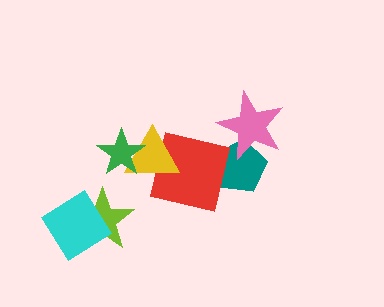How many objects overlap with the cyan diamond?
1 object overlaps with the cyan diamond.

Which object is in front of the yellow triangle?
The green star is in front of the yellow triangle.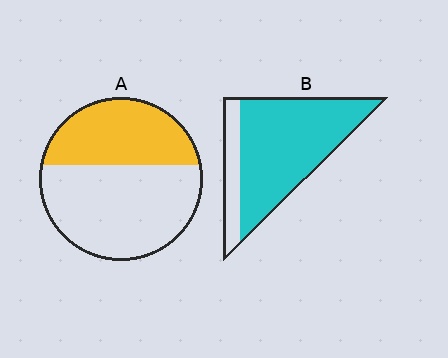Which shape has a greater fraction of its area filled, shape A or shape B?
Shape B.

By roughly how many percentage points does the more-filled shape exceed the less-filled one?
By roughly 40 percentage points (B over A).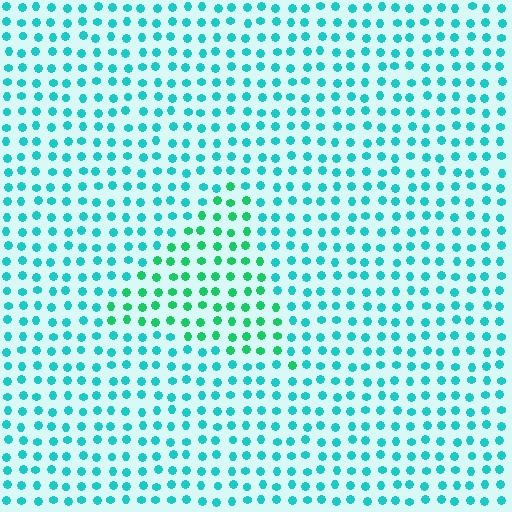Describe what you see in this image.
The image is filled with small cyan elements in a uniform arrangement. A triangle-shaped region is visible where the elements are tinted to a slightly different hue, forming a subtle color boundary.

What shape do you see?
I see a triangle.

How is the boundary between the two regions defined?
The boundary is defined purely by a slight shift in hue (about 33 degrees). Spacing, size, and orientation are identical on both sides.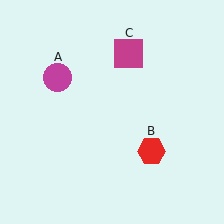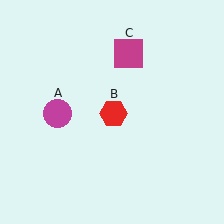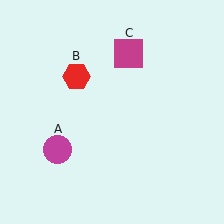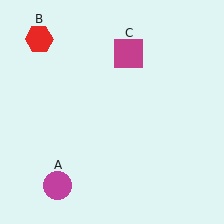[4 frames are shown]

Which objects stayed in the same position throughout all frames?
Magenta square (object C) remained stationary.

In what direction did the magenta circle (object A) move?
The magenta circle (object A) moved down.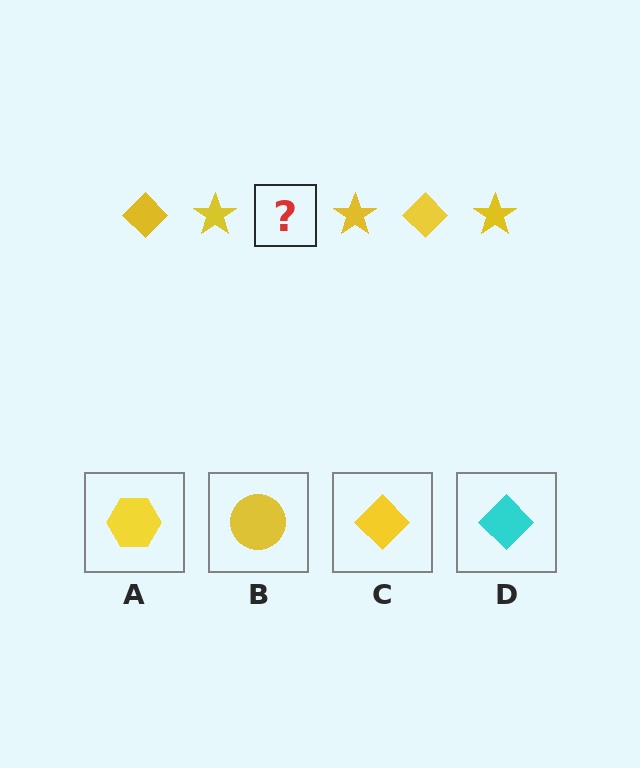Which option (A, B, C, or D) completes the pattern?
C.